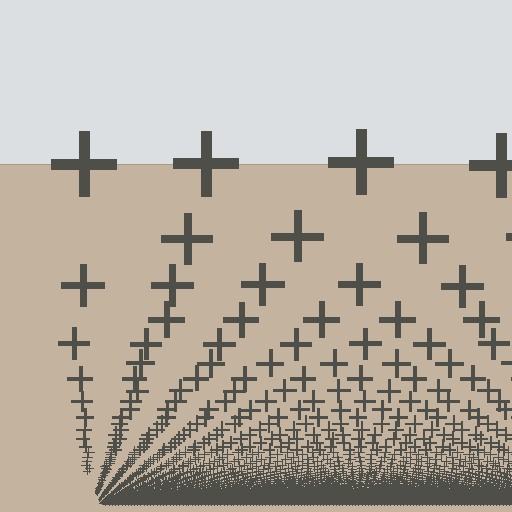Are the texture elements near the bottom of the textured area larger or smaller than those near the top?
Smaller. The gradient is inverted — elements near the bottom are smaller and denser.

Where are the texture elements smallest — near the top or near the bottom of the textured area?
Near the bottom.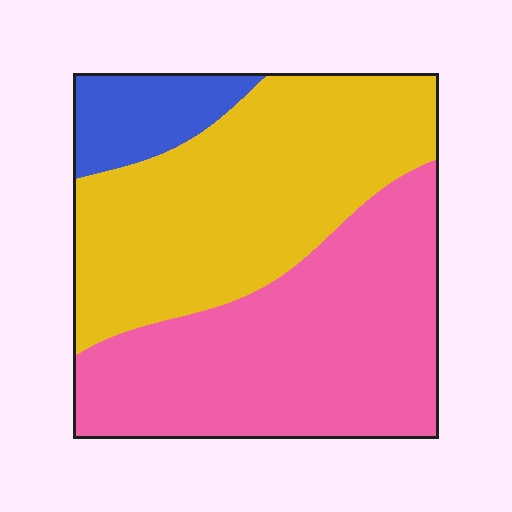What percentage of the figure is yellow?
Yellow covers 44% of the figure.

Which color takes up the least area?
Blue, at roughly 10%.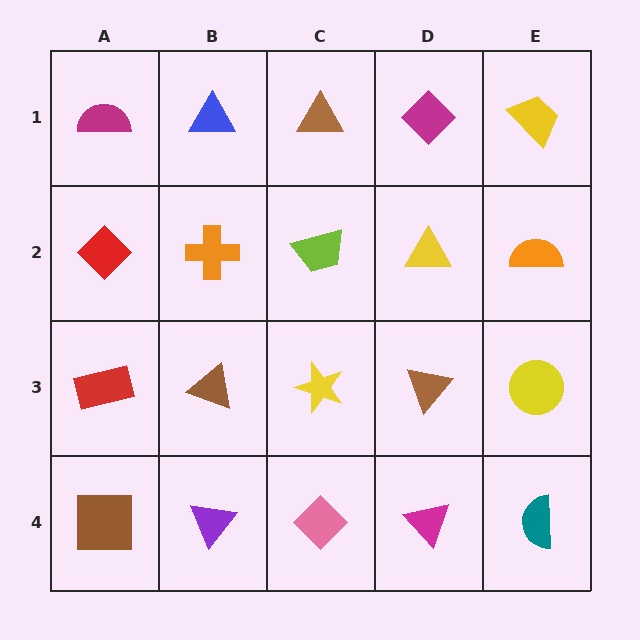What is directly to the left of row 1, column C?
A blue triangle.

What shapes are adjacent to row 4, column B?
A brown triangle (row 3, column B), a brown square (row 4, column A), a pink diamond (row 4, column C).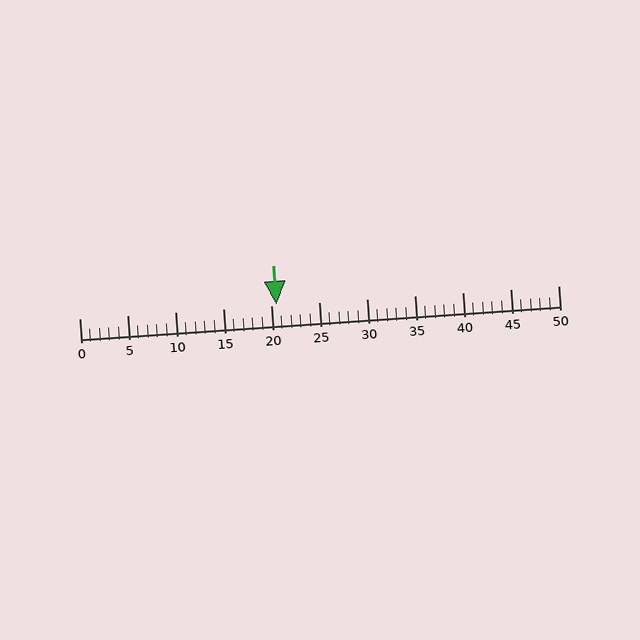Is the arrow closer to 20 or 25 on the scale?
The arrow is closer to 20.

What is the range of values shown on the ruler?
The ruler shows values from 0 to 50.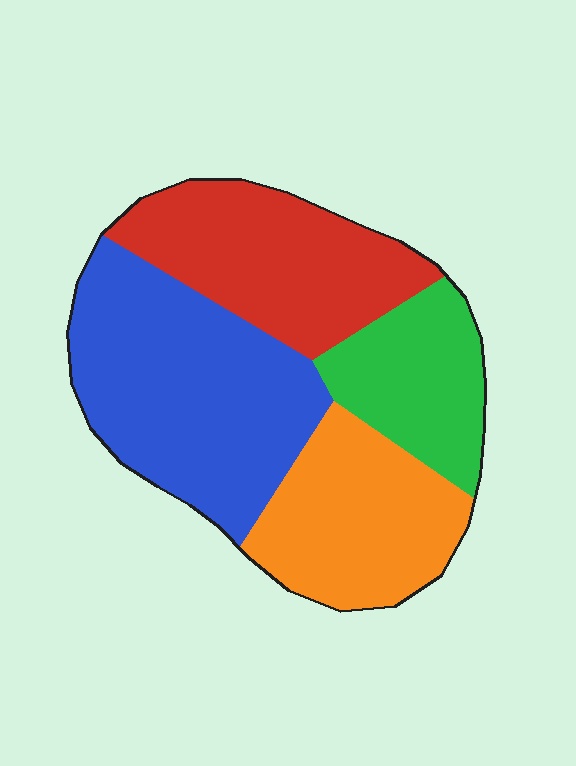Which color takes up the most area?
Blue, at roughly 35%.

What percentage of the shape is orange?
Orange takes up less than a quarter of the shape.